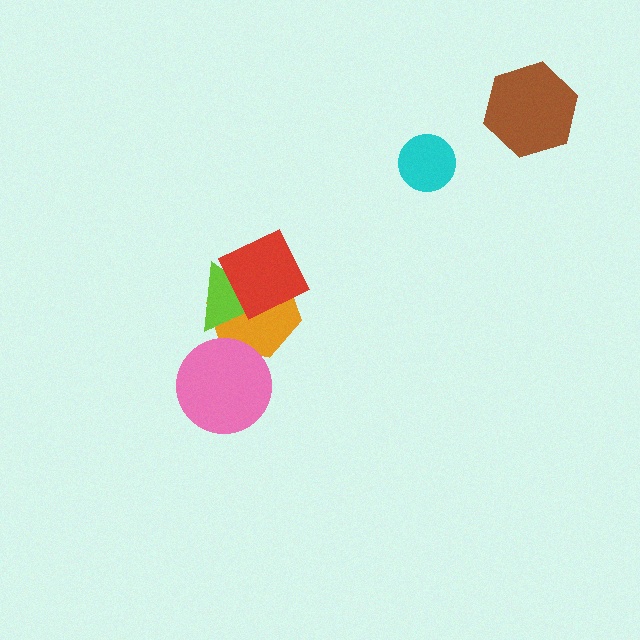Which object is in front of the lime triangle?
The red square is in front of the lime triangle.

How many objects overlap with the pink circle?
1 object overlaps with the pink circle.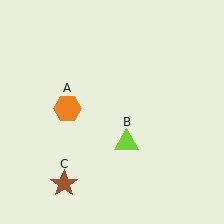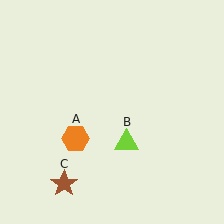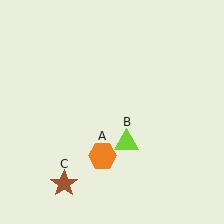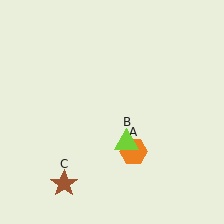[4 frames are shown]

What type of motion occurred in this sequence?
The orange hexagon (object A) rotated counterclockwise around the center of the scene.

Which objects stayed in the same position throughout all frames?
Lime triangle (object B) and brown star (object C) remained stationary.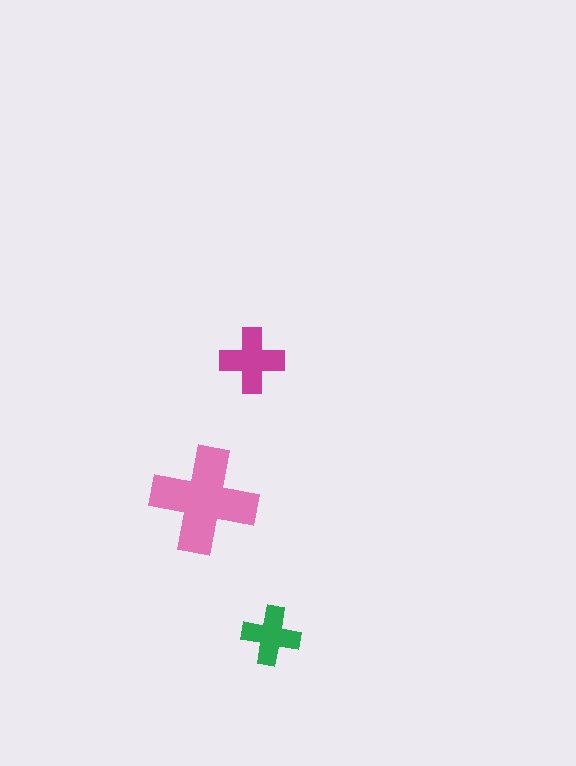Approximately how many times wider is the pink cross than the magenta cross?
About 1.5 times wider.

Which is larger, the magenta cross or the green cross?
The magenta one.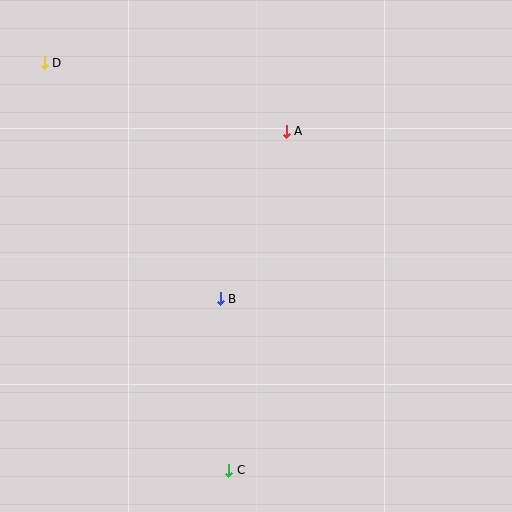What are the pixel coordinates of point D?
Point D is at (44, 63).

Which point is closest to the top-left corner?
Point D is closest to the top-left corner.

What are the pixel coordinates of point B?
Point B is at (220, 299).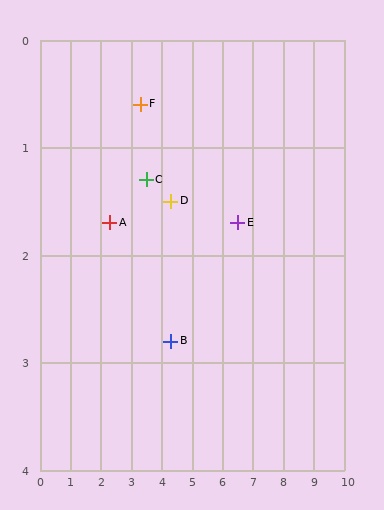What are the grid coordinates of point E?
Point E is at approximately (6.5, 1.7).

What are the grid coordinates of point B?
Point B is at approximately (4.3, 2.8).